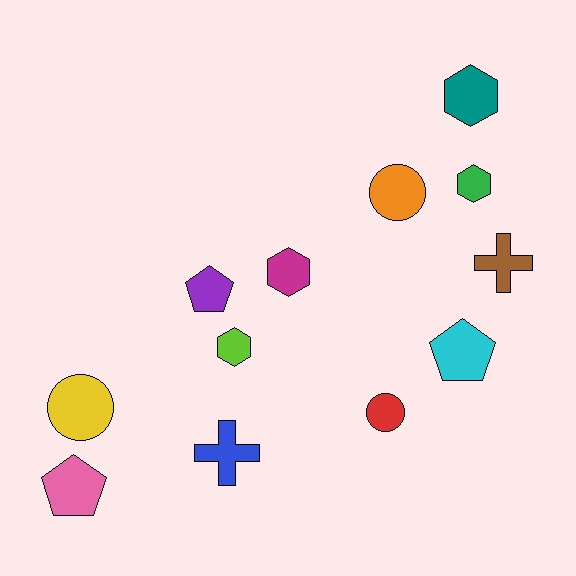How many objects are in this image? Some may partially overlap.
There are 12 objects.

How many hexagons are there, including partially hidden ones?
There are 4 hexagons.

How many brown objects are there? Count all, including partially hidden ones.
There is 1 brown object.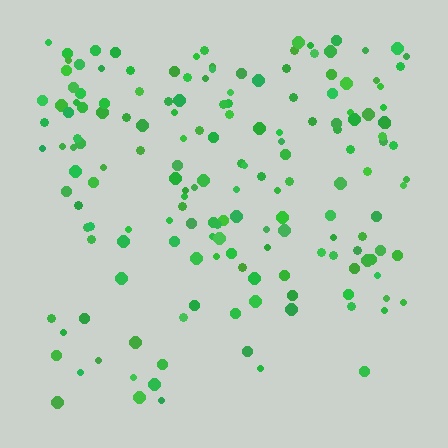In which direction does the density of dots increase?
From bottom to top, with the top side densest.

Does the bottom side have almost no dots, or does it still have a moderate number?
Still a moderate number, just noticeably fewer than the top.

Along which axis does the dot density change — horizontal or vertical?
Vertical.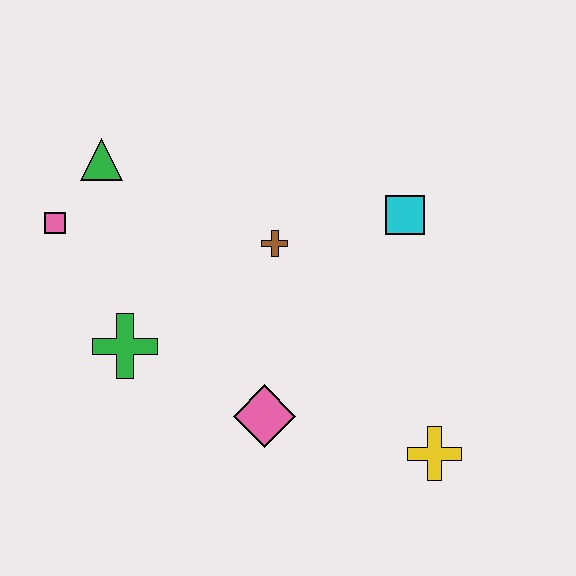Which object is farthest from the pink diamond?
The green triangle is farthest from the pink diamond.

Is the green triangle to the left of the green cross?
Yes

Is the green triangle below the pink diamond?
No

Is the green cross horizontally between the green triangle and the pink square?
No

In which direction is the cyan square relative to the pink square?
The cyan square is to the right of the pink square.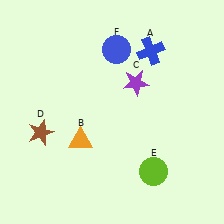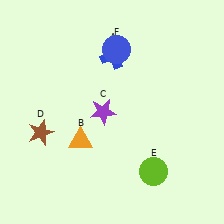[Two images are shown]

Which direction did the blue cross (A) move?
The blue cross (A) moved left.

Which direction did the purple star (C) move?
The purple star (C) moved left.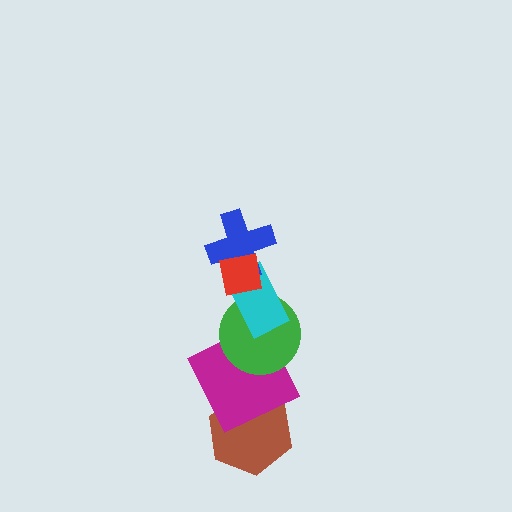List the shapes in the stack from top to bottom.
From top to bottom: the red square, the blue cross, the cyan rectangle, the green circle, the magenta square, the brown hexagon.